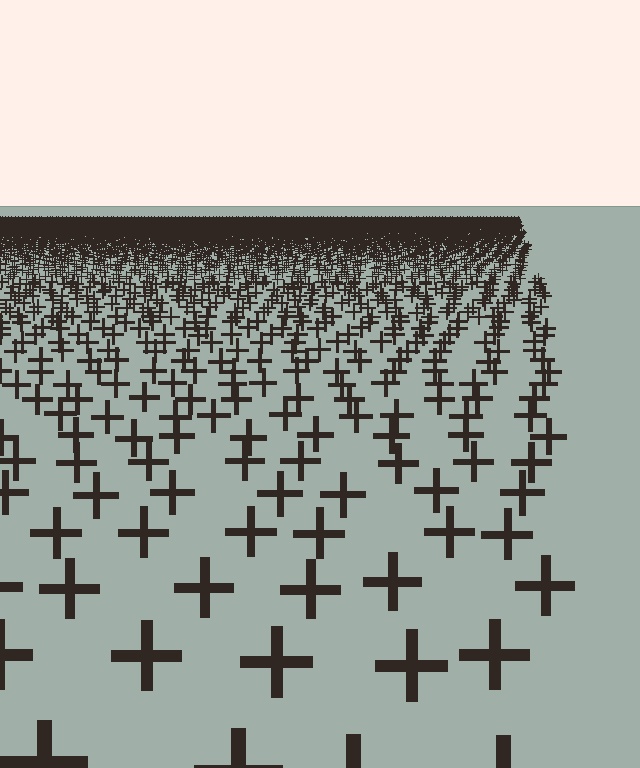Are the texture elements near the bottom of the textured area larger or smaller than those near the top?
Larger. Near the bottom, elements are closer to the viewer and appear at a bigger on-screen size.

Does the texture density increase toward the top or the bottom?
Density increases toward the top.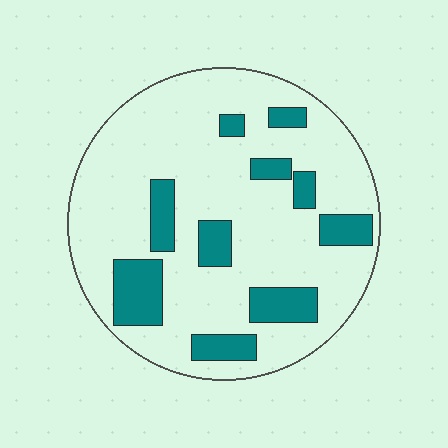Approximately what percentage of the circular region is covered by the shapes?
Approximately 20%.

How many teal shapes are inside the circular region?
10.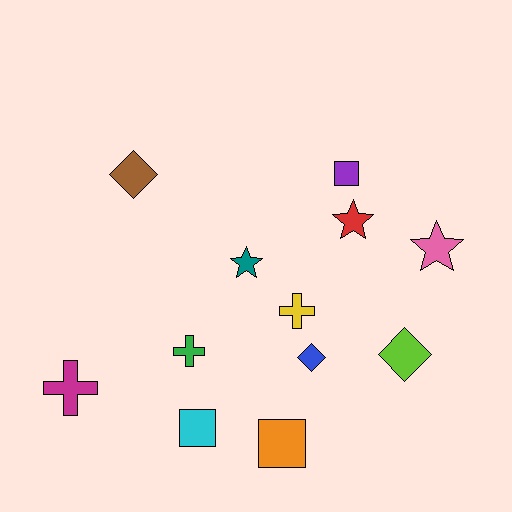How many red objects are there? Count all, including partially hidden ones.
There is 1 red object.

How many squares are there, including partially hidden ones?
There are 3 squares.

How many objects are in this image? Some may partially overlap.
There are 12 objects.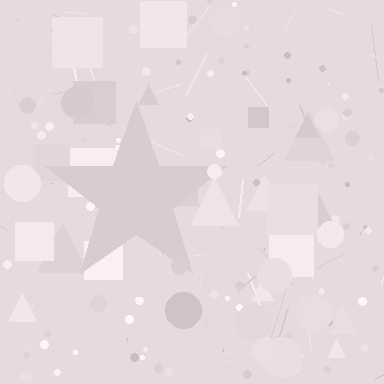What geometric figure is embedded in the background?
A star is embedded in the background.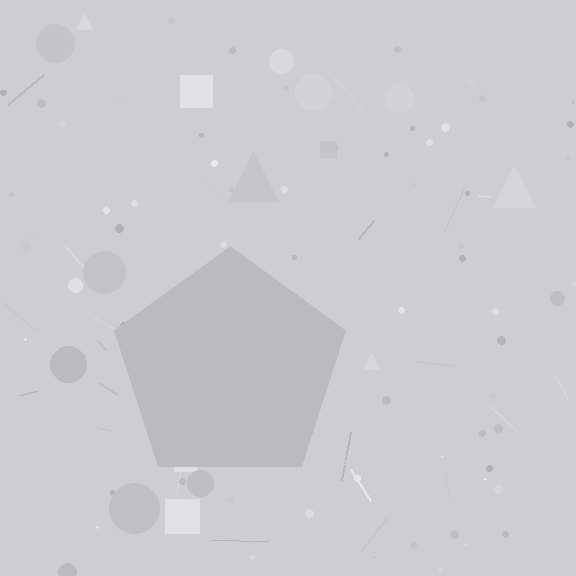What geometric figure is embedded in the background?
A pentagon is embedded in the background.